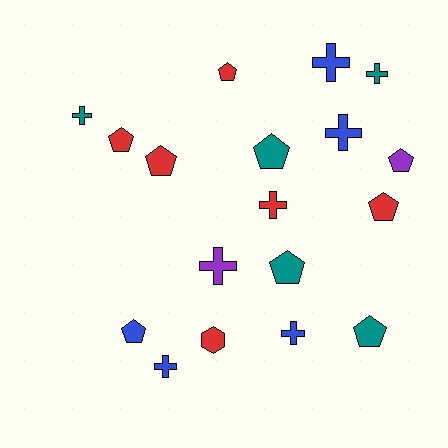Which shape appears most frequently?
Pentagon, with 9 objects.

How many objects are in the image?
There are 18 objects.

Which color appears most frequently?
Red, with 6 objects.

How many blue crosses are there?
There are 4 blue crosses.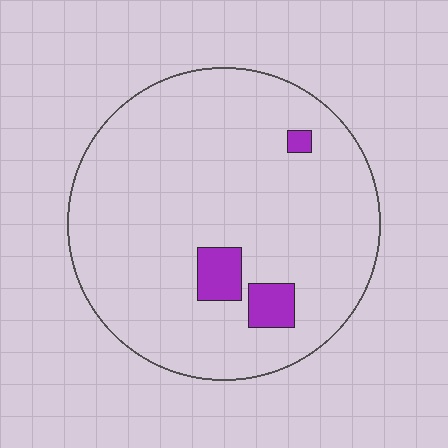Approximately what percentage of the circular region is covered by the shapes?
Approximately 5%.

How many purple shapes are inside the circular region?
3.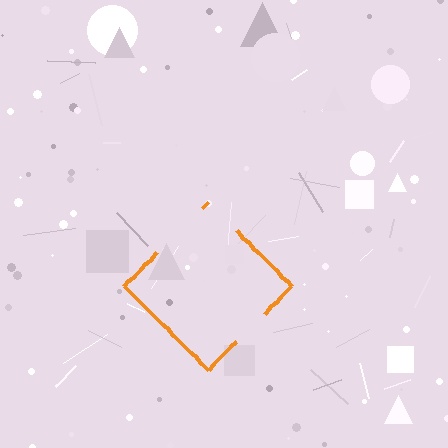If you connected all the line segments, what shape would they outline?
They would outline a diamond.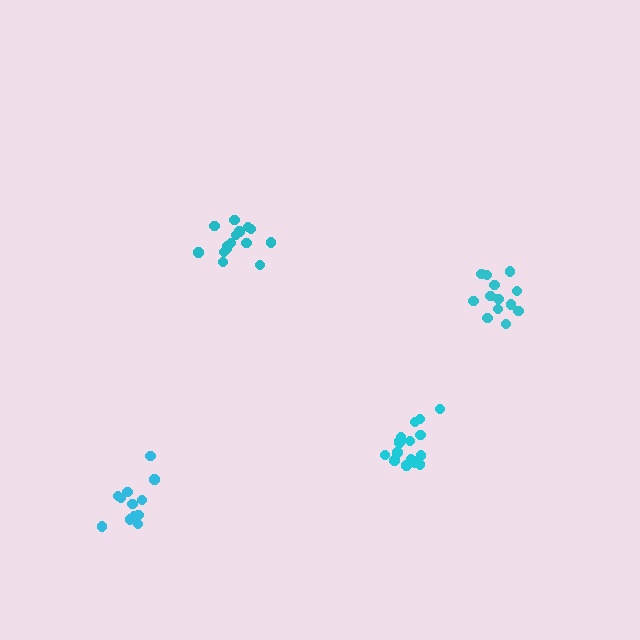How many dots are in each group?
Group 1: 13 dots, Group 2: 15 dots, Group 3: 12 dots, Group 4: 17 dots (57 total).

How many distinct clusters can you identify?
There are 4 distinct clusters.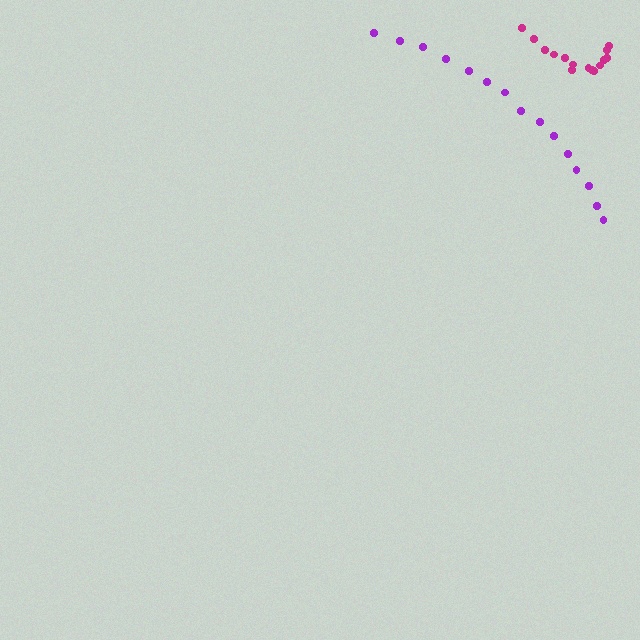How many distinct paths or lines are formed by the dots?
There are 2 distinct paths.